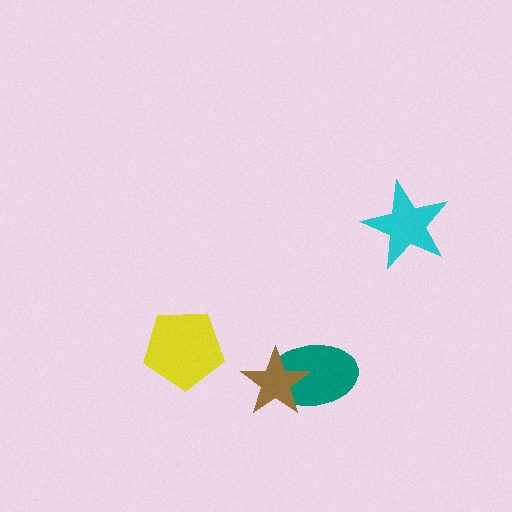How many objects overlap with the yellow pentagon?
0 objects overlap with the yellow pentagon.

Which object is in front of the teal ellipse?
The brown star is in front of the teal ellipse.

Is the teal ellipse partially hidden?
Yes, it is partially covered by another shape.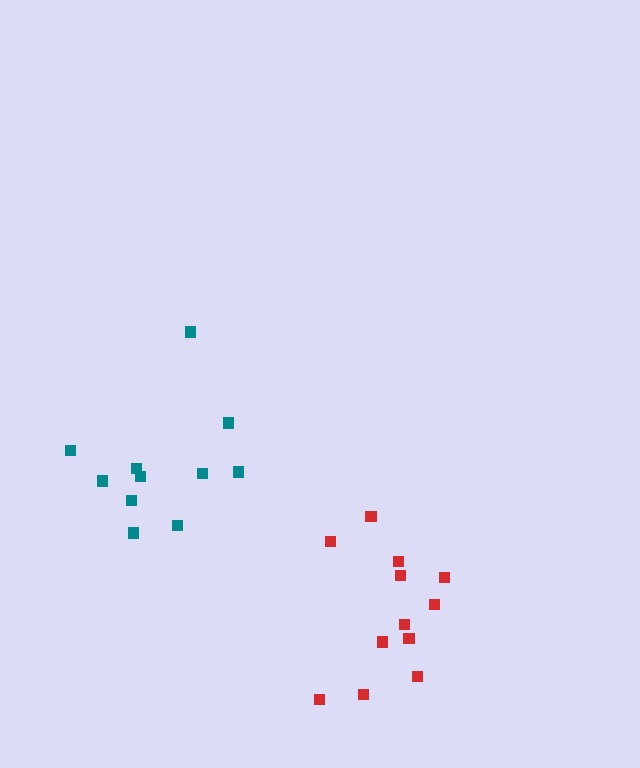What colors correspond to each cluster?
The clusters are colored: red, teal.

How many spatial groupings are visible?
There are 2 spatial groupings.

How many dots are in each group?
Group 1: 12 dots, Group 2: 11 dots (23 total).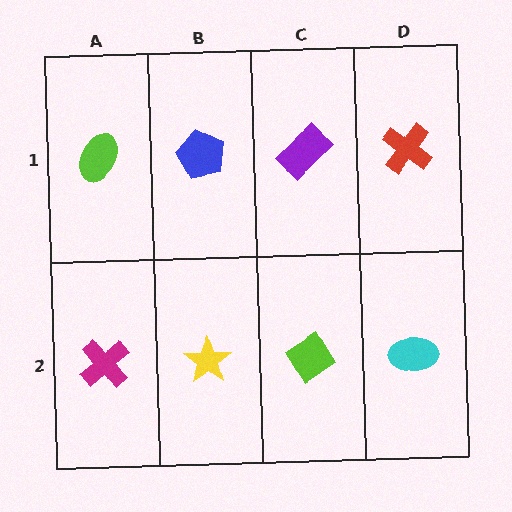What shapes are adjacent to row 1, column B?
A yellow star (row 2, column B), a lime ellipse (row 1, column A), a purple rectangle (row 1, column C).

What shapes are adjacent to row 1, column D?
A cyan ellipse (row 2, column D), a purple rectangle (row 1, column C).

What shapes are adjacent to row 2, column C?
A purple rectangle (row 1, column C), a yellow star (row 2, column B), a cyan ellipse (row 2, column D).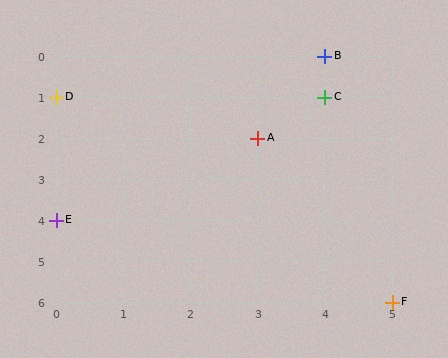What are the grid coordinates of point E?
Point E is at grid coordinates (0, 4).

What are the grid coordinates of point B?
Point B is at grid coordinates (4, 0).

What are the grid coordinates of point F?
Point F is at grid coordinates (5, 6).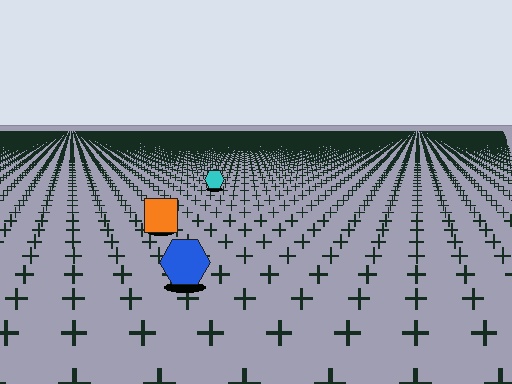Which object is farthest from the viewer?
The cyan hexagon is farthest from the viewer. It appears smaller and the ground texture around it is denser.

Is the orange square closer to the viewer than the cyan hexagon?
Yes. The orange square is closer — you can tell from the texture gradient: the ground texture is coarser near it.